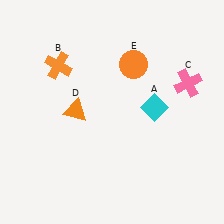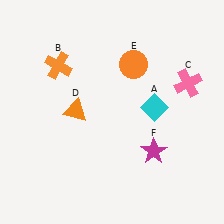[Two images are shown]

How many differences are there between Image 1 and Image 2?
There is 1 difference between the two images.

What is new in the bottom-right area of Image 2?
A magenta star (F) was added in the bottom-right area of Image 2.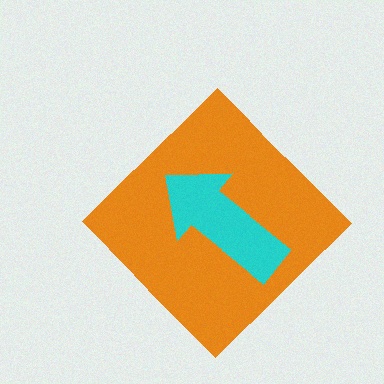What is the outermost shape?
The orange diamond.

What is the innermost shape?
The cyan arrow.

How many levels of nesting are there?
2.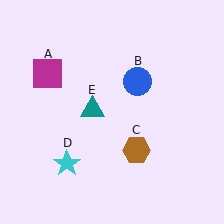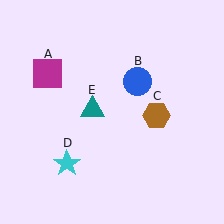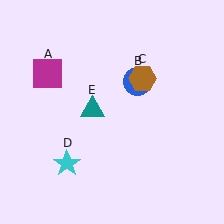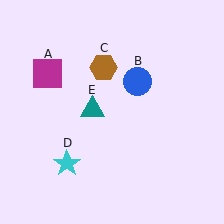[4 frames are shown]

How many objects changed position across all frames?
1 object changed position: brown hexagon (object C).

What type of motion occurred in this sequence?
The brown hexagon (object C) rotated counterclockwise around the center of the scene.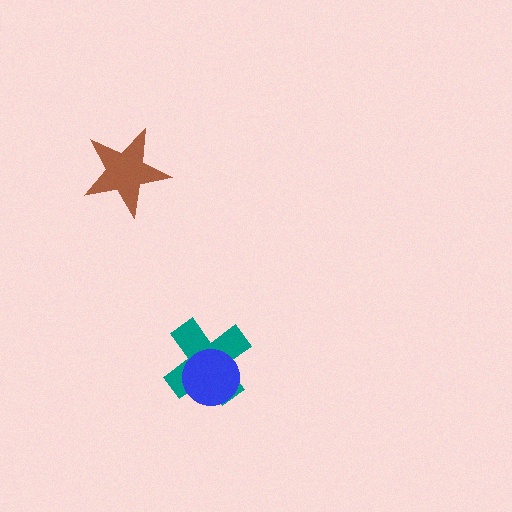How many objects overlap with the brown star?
0 objects overlap with the brown star.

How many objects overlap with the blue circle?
1 object overlaps with the blue circle.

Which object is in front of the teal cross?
The blue circle is in front of the teal cross.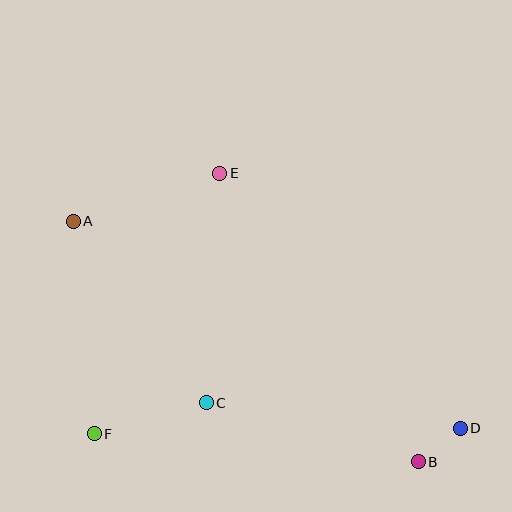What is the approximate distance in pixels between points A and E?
The distance between A and E is approximately 154 pixels.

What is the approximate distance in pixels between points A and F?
The distance between A and F is approximately 214 pixels.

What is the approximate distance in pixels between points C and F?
The distance between C and F is approximately 116 pixels.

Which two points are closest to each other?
Points B and D are closest to each other.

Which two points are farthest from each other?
Points A and D are farthest from each other.